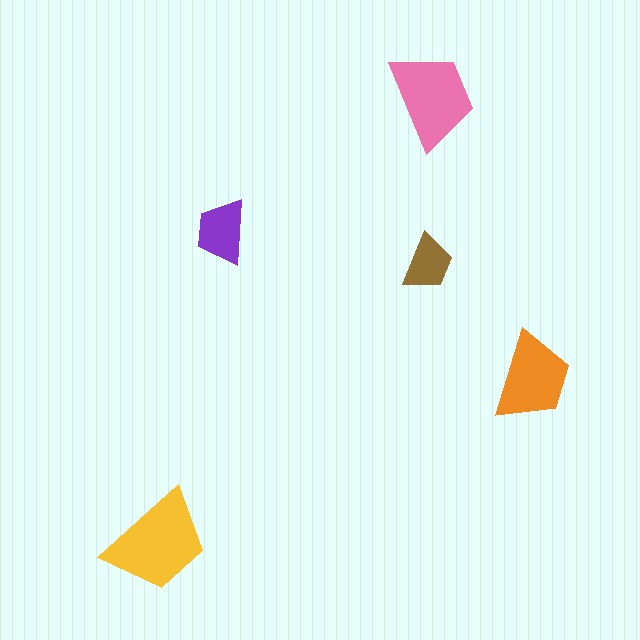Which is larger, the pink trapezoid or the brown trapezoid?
The pink one.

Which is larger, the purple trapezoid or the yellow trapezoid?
The yellow one.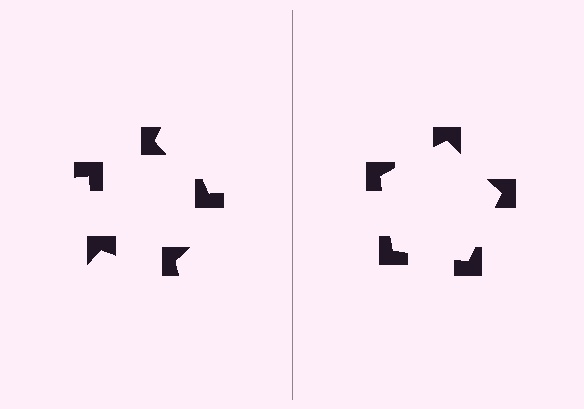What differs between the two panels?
The notched squares are positioned identically on both sides; only the wedge orientations differ. On the right they align to a pentagon; on the left they are misaligned.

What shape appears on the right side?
An illusory pentagon.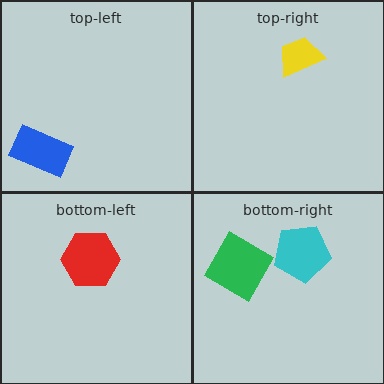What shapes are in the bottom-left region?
The red hexagon.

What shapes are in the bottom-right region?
The cyan pentagon, the green diamond.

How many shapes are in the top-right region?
1.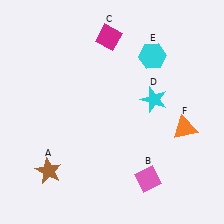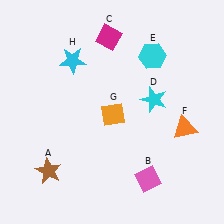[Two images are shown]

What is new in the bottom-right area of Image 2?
An orange diamond (G) was added in the bottom-right area of Image 2.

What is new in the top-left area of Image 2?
A cyan star (H) was added in the top-left area of Image 2.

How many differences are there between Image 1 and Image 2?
There are 2 differences between the two images.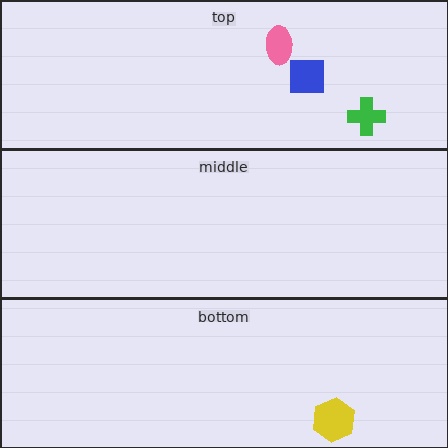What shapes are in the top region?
The blue square, the green cross, the pink ellipse.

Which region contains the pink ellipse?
The top region.